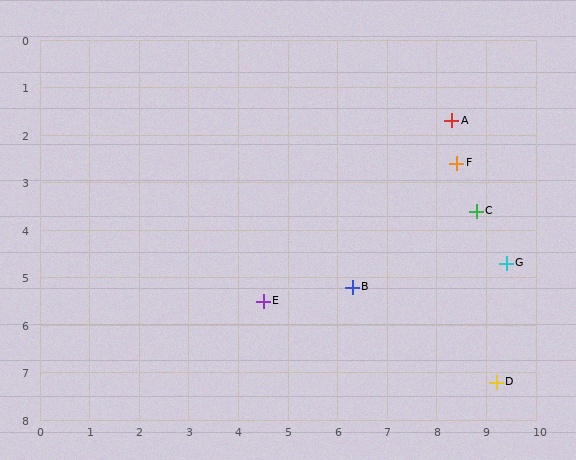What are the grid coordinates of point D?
Point D is at approximately (9.2, 7.2).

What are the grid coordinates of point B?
Point B is at approximately (6.3, 5.2).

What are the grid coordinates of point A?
Point A is at approximately (8.3, 1.7).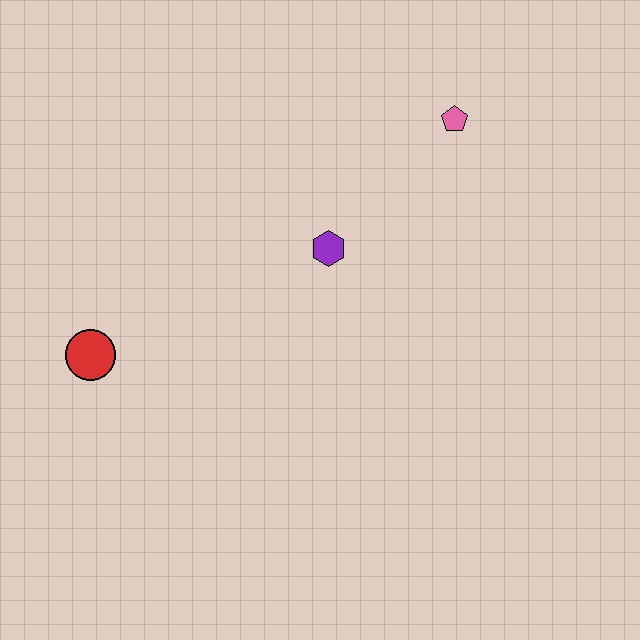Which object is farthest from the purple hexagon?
The red circle is farthest from the purple hexagon.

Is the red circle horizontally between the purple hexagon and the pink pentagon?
No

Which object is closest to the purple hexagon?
The pink pentagon is closest to the purple hexagon.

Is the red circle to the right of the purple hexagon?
No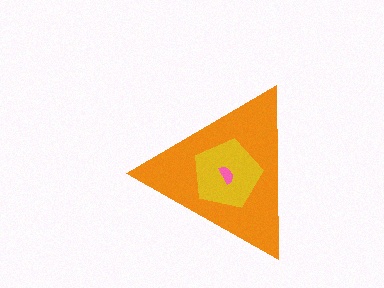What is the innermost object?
The pink semicircle.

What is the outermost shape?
The orange triangle.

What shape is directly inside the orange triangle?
The yellow pentagon.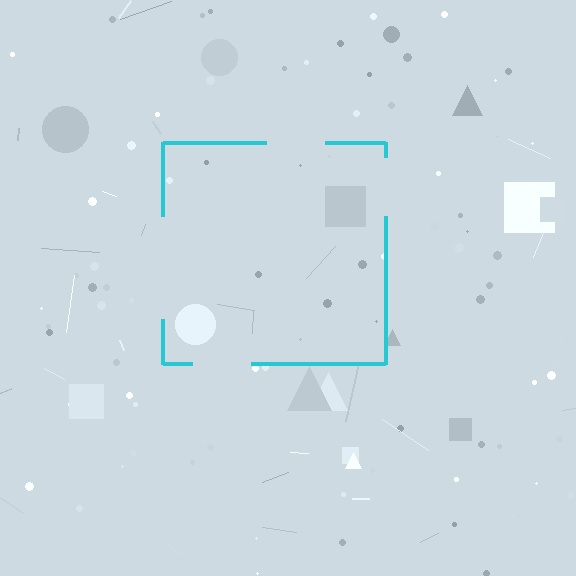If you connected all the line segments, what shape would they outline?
They would outline a square.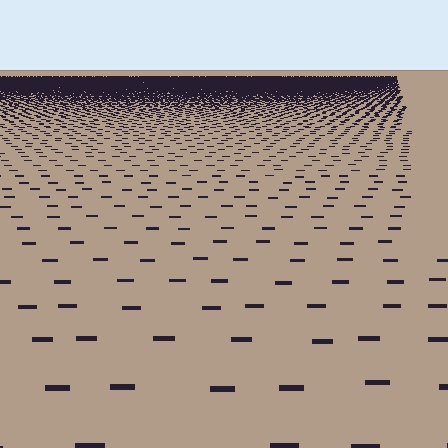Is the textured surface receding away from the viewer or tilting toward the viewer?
The surface is receding away from the viewer. Texture elements get smaller and denser toward the top.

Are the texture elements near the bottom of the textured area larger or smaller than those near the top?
Larger. Near the bottom, elements are closer to the viewer and appear at a bigger on-screen size.